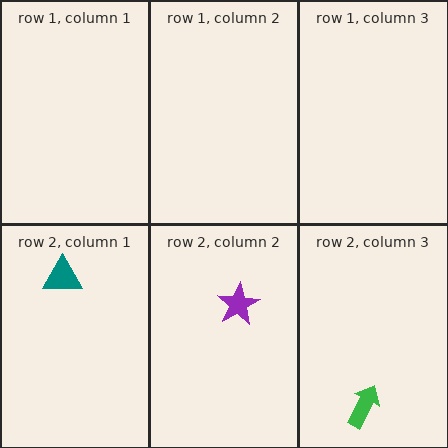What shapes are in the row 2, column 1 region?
The teal triangle.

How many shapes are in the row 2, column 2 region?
1.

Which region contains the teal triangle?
The row 2, column 1 region.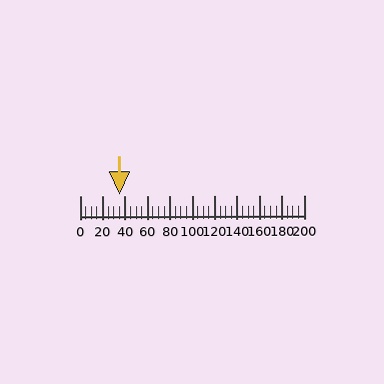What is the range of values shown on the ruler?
The ruler shows values from 0 to 200.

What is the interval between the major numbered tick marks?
The major tick marks are spaced 20 units apart.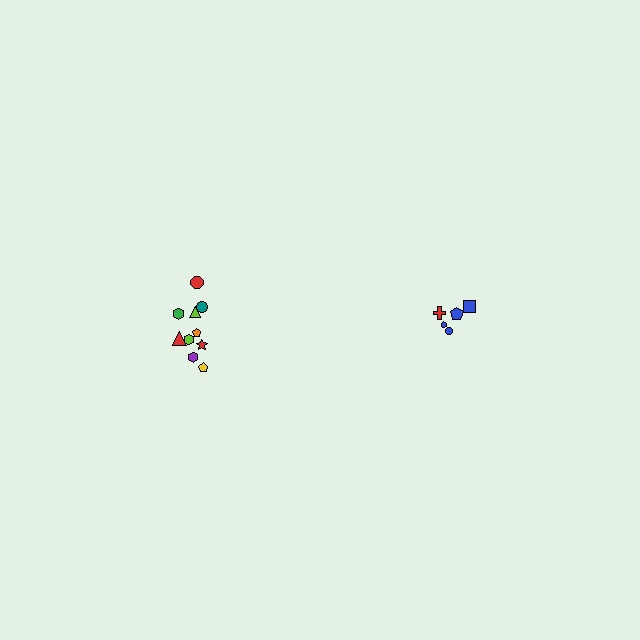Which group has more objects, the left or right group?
The left group.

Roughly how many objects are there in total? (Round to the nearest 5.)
Roughly 15 objects in total.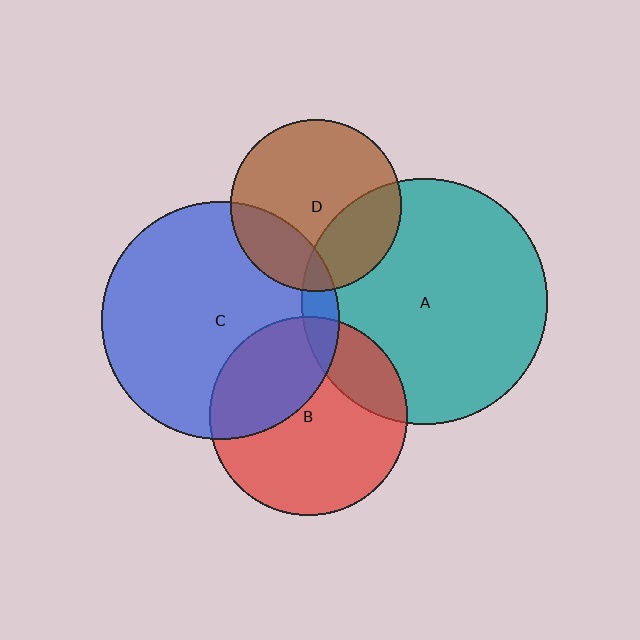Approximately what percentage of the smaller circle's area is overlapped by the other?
Approximately 30%.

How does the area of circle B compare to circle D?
Approximately 1.3 times.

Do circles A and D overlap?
Yes.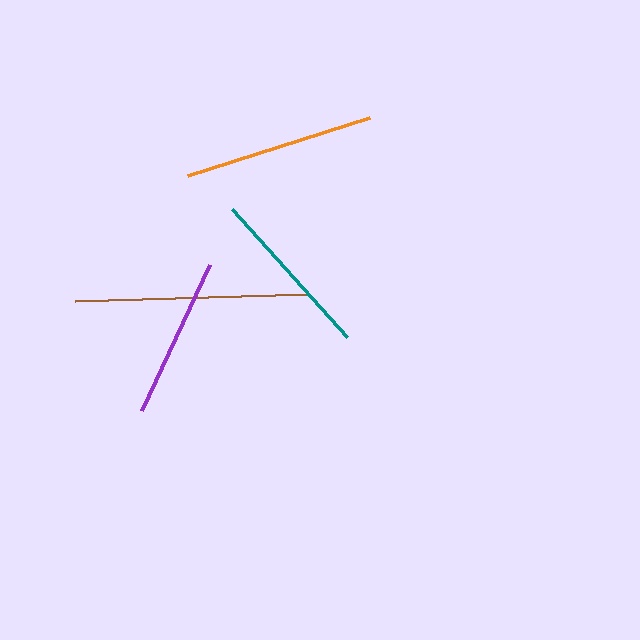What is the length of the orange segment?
The orange segment is approximately 191 pixels long.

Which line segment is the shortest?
The purple line is the shortest at approximately 161 pixels.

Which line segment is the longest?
The brown line is the longest at approximately 234 pixels.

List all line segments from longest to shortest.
From longest to shortest: brown, orange, teal, purple.